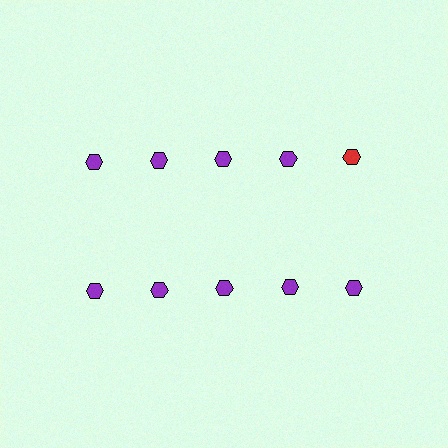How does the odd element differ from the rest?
It has a different color: red instead of purple.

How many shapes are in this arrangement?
There are 10 shapes arranged in a grid pattern.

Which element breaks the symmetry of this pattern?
The red hexagon in the top row, rightmost column breaks the symmetry. All other shapes are purple hexagons.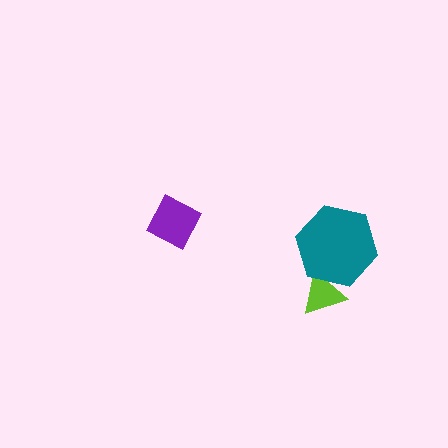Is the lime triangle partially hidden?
Yes, it is partially covered by another shape.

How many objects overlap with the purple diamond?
0 objects overlap with the purple diamond.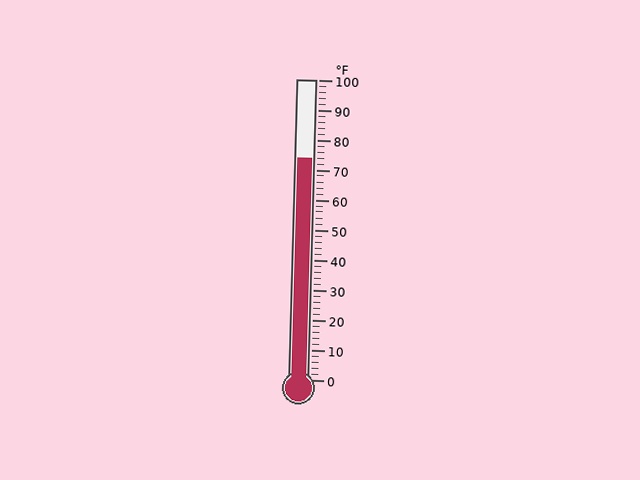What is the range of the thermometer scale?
The thermometer scale ranges from 0°F to 100°F.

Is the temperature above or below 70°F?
The temperature is above 70°F.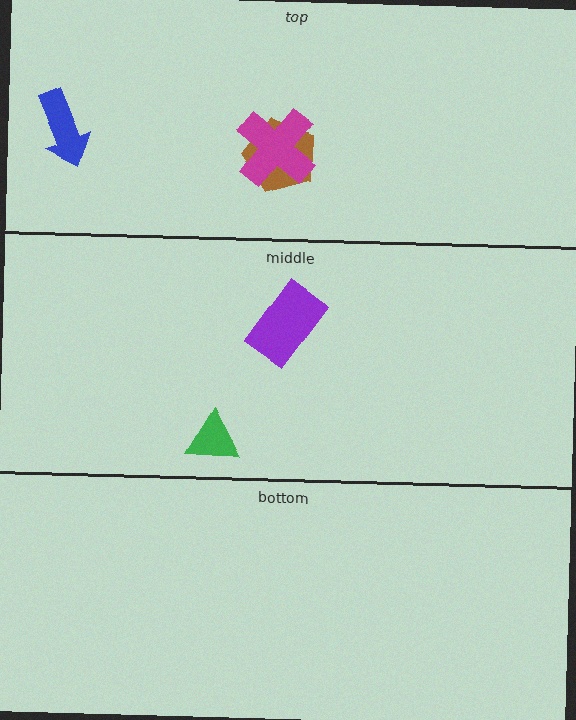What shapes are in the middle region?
The green triangle, the purple rectangle.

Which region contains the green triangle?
The middle region.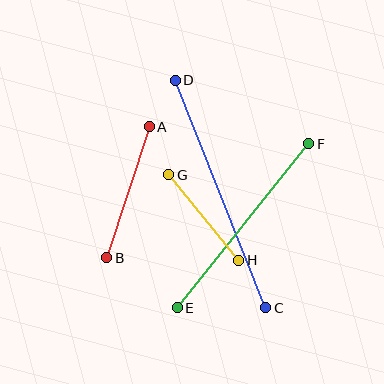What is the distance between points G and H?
The distance is approximately 110 pixels.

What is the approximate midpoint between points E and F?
The midpoint is at approximately (243, 226) pixels.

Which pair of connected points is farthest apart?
Points C and D are farthest apart.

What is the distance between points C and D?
The distance is approximately 245 pixels.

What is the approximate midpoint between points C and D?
The midpoint is at approximately (221, 194) pixels.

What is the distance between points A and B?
The distance is approximately 138 pixels.